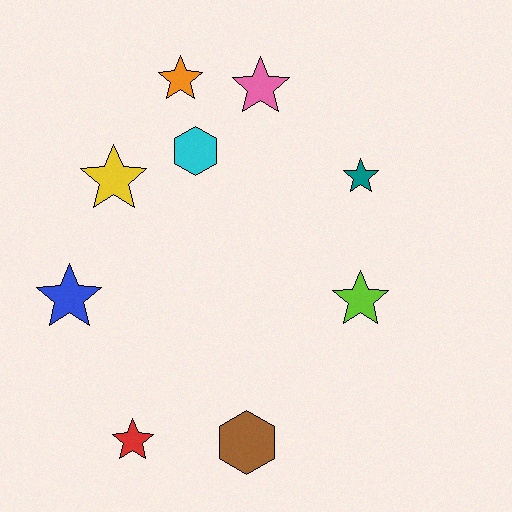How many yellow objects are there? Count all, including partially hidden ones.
There is 1 yellow object.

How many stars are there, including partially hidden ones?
There are 7 stars.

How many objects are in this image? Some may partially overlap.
There are 9 objects.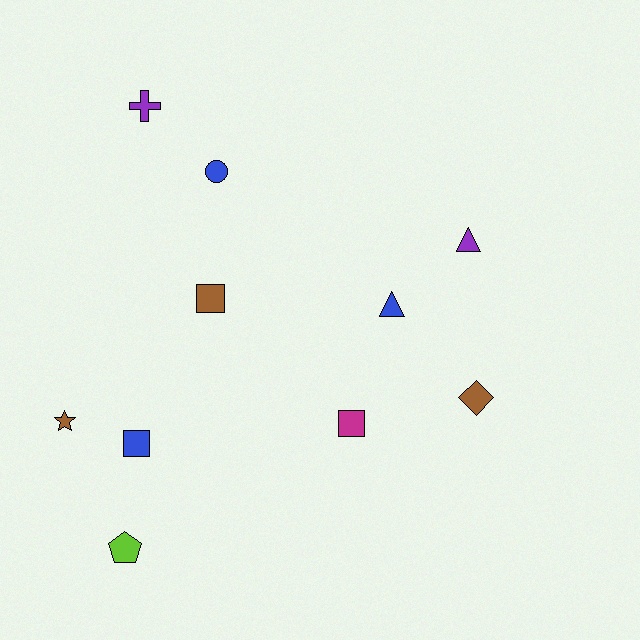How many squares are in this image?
There are 3 squares.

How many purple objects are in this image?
There are 2 purple objects.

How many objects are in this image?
There are 10 objects.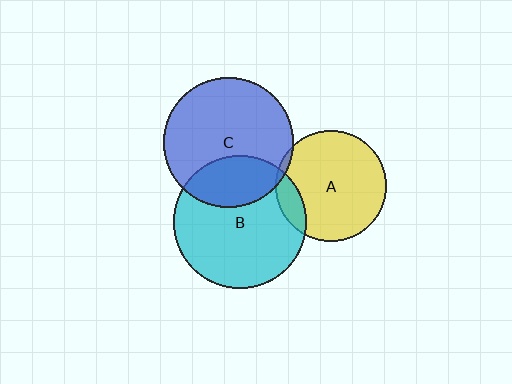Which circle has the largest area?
Circle B (cyan).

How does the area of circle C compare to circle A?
Approximately 1.4 times.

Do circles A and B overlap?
Yes.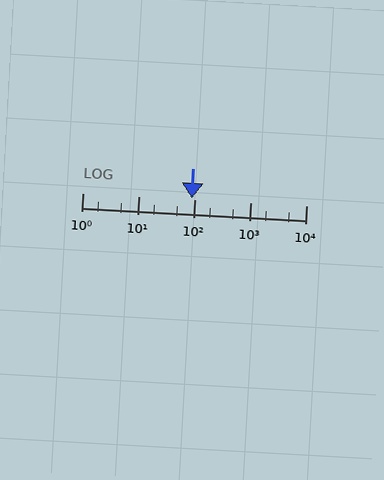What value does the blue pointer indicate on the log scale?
The pointer indicates approximately 89.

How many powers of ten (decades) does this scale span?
The scale spans 4 decades, from 1 to 10000.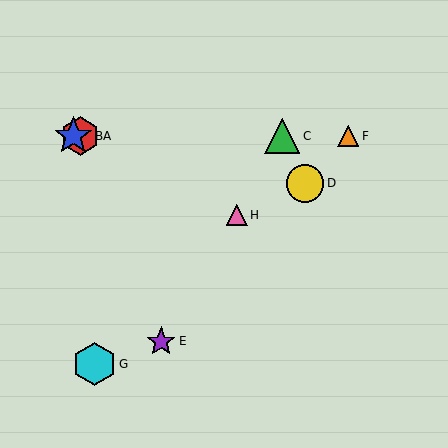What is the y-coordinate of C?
Object C is at y≈136.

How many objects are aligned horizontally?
4 objects (A, B, C, F) are aligned horizontally.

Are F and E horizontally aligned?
No, F is at y≈136 and E is at y≈341.